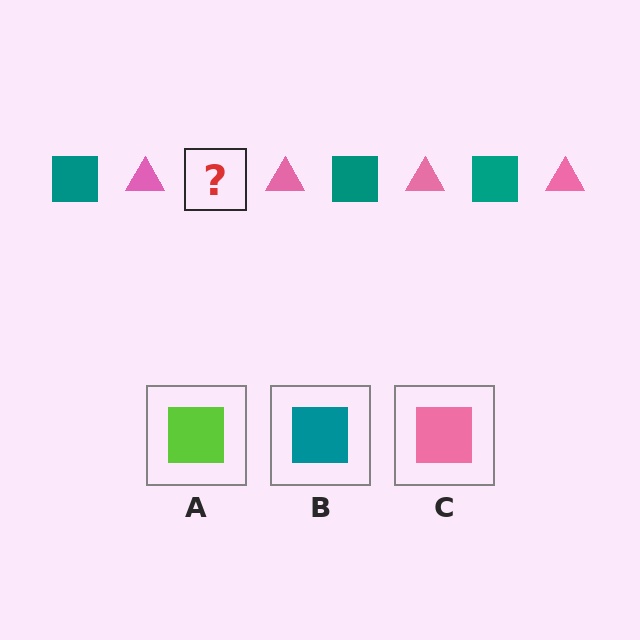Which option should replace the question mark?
Option B.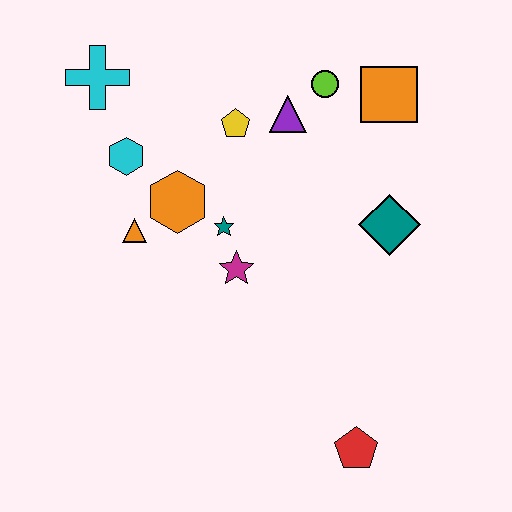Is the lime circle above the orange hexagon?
Yes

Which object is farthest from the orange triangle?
The red pentagon is farthest from the orange triangle.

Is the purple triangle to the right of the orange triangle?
Yes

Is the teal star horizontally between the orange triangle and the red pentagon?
Yes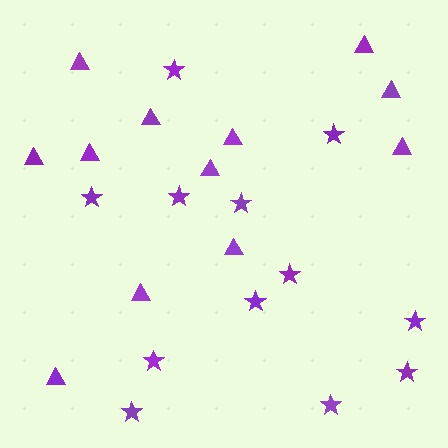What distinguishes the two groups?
There are 2 groups: one group of triangles (12) and one group of stars (12).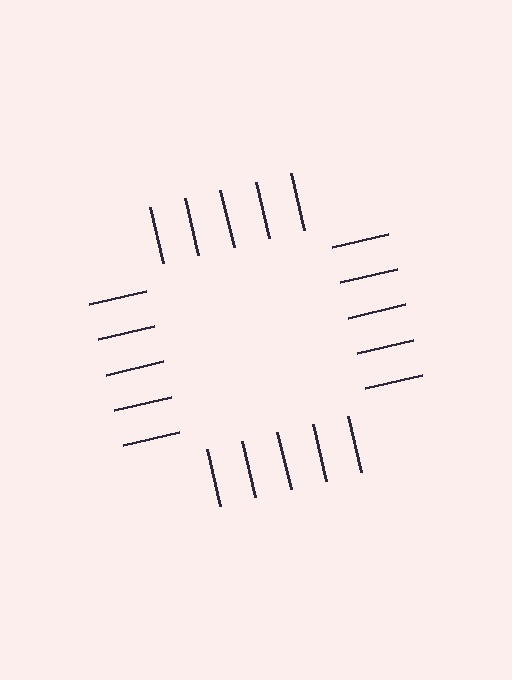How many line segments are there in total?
20 — 5 along each of the 4 edges.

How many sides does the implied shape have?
4 sides — the line-ends trace a square.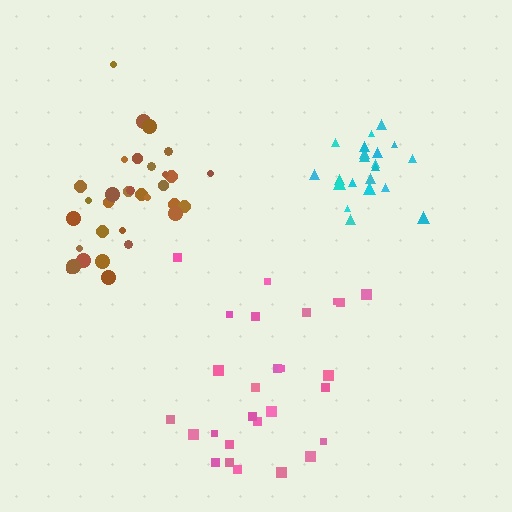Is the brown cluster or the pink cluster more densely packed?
Brown.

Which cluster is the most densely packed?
Cyan.